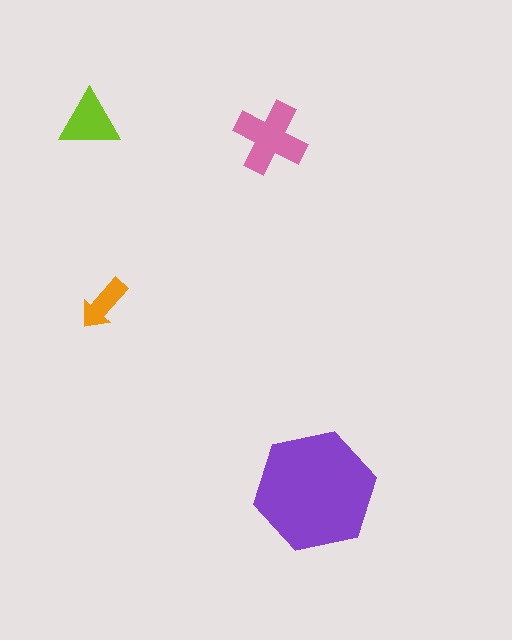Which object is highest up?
The lime triangle is topmost.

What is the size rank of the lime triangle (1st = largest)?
3rd.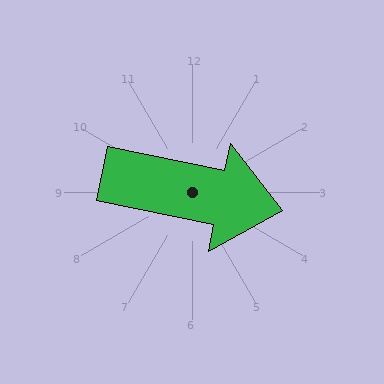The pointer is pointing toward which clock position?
Roughly 3 o'clock.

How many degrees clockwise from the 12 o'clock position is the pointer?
Approximately 102 degrees.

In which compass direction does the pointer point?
East.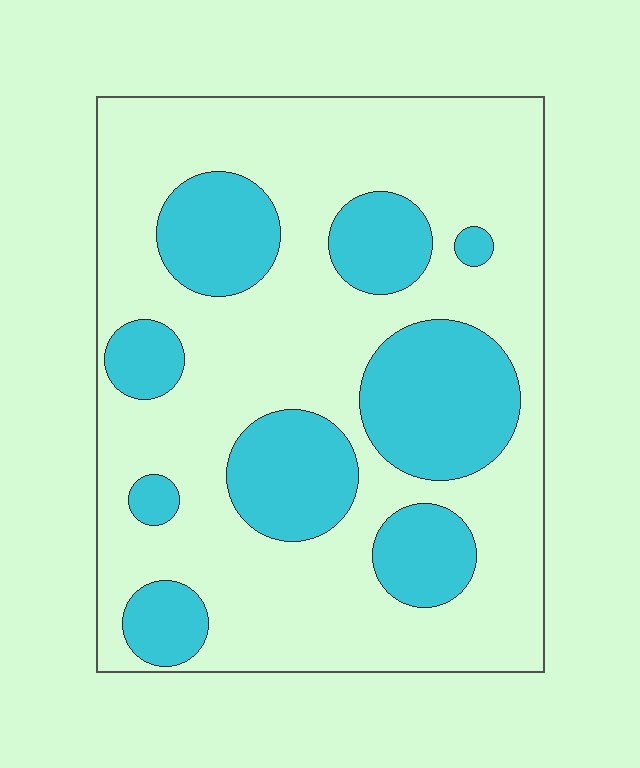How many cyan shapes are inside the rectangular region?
9.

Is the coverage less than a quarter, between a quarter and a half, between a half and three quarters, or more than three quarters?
Between a quarter and a half.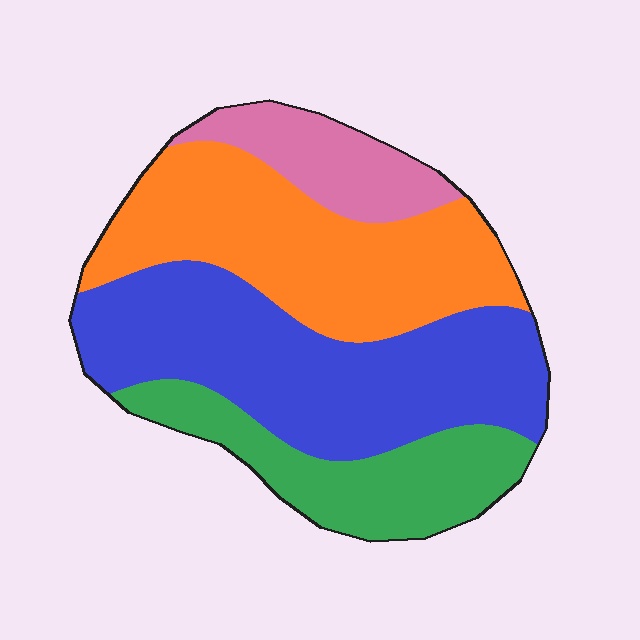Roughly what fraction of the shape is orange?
Orange takes up between a quarter and a half of the shape.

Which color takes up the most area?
Blue, at roughly 40%.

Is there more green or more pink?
Green.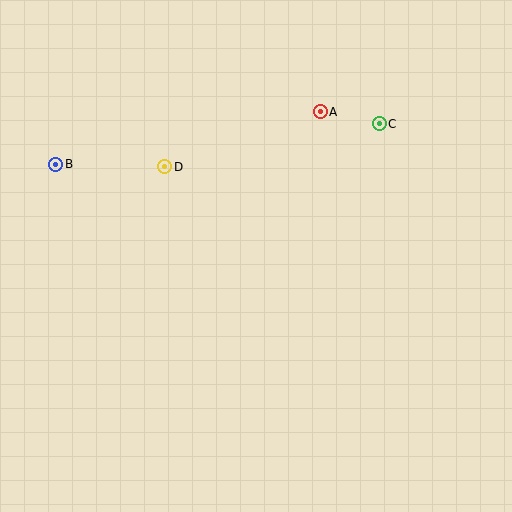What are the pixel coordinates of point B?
Point B is at (56, 164).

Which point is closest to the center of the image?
Point D at (165, 167) is closest to the center.